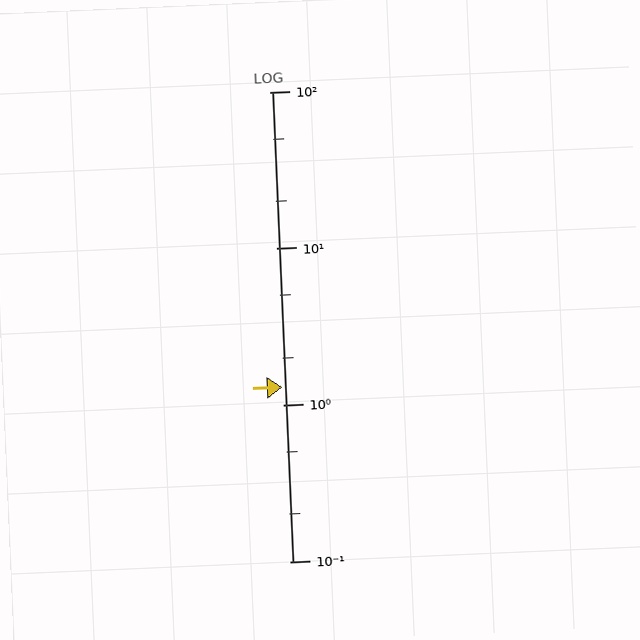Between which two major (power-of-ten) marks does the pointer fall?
The pointer is between 1 and 10.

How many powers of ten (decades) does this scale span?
The scale spans 3 decades, from 0.1 to 100.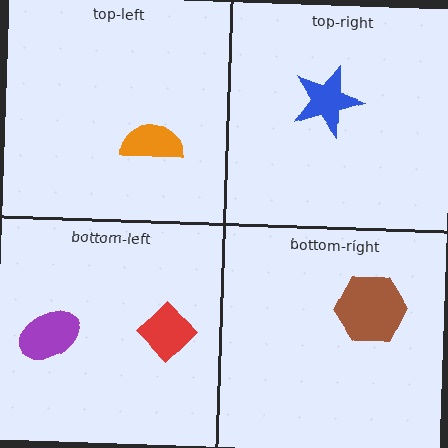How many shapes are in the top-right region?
1.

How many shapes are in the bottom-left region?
2.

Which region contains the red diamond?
The bottom-left region.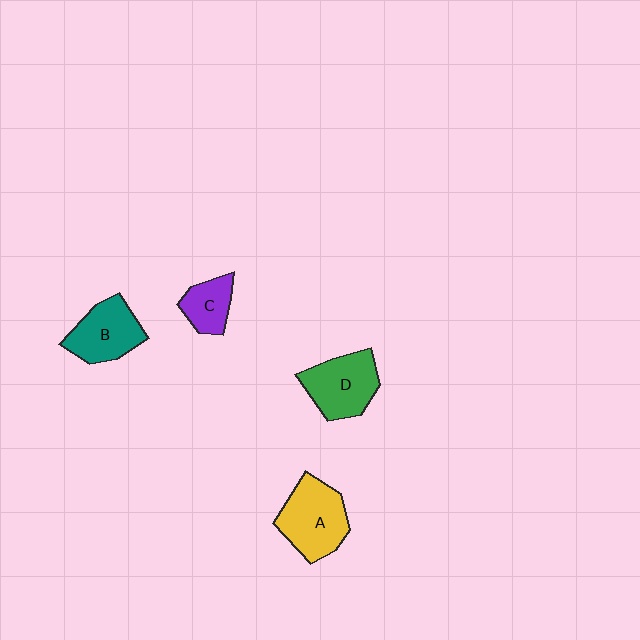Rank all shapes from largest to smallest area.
From largest to smallest: A (yellow), D (green), B (teal), C (purple).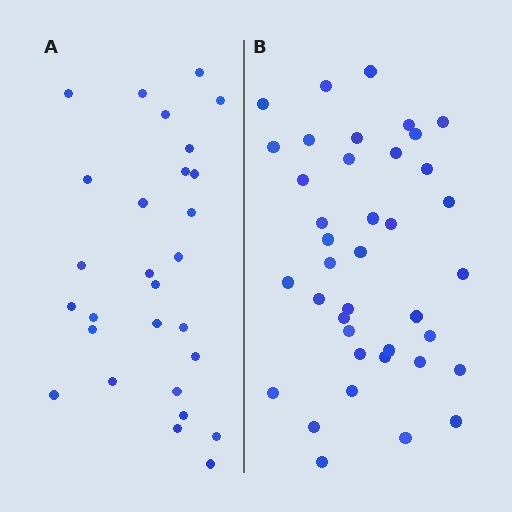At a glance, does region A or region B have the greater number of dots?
Region B (the right region) has more dots.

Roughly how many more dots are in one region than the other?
Region B has roughly 12 or so more dots than region A.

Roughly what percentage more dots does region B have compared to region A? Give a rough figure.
About 40% more.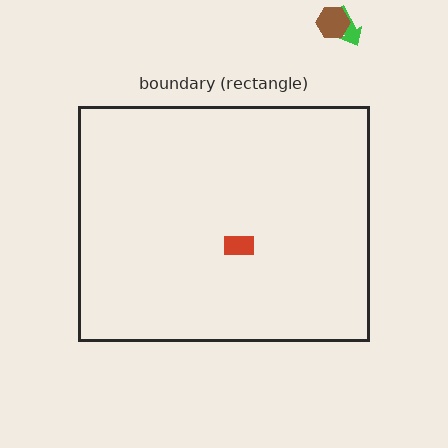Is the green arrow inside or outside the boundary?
Outside.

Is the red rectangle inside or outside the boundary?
Inside.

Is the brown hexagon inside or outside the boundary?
Outside.